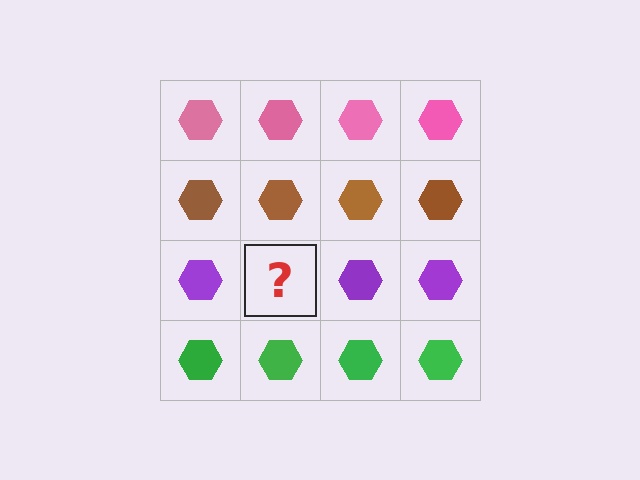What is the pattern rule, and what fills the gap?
The rule is that each row has a consistent color. The gap should be filled with a purple hexagon.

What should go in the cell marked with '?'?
The missing cell should contain a purple hexagon.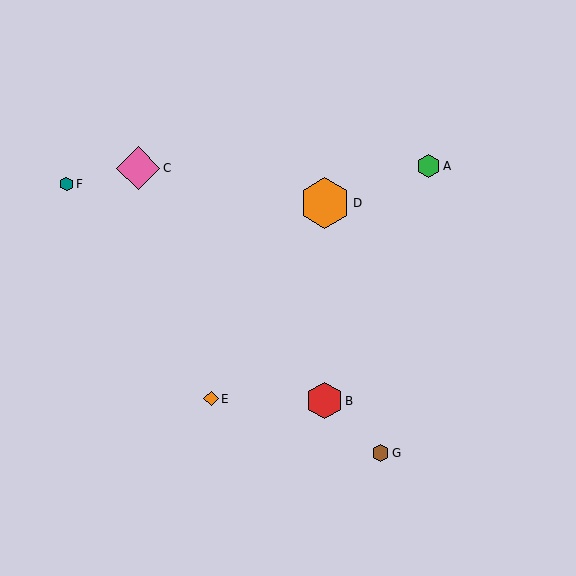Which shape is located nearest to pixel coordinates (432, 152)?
The green hexagon (labeled A) at (428, 166) is nearest to that location.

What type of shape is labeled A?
Shape A is a green hexagon.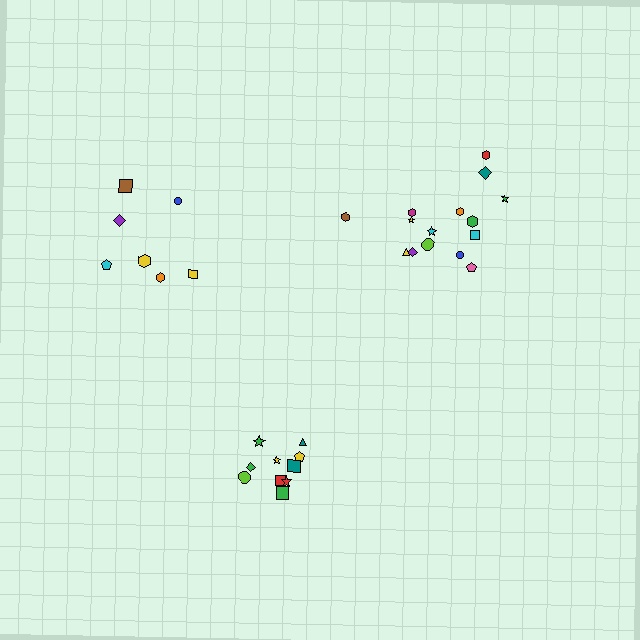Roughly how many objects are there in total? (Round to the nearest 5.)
Roughly 30 objects in total.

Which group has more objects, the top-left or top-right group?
The top-right group.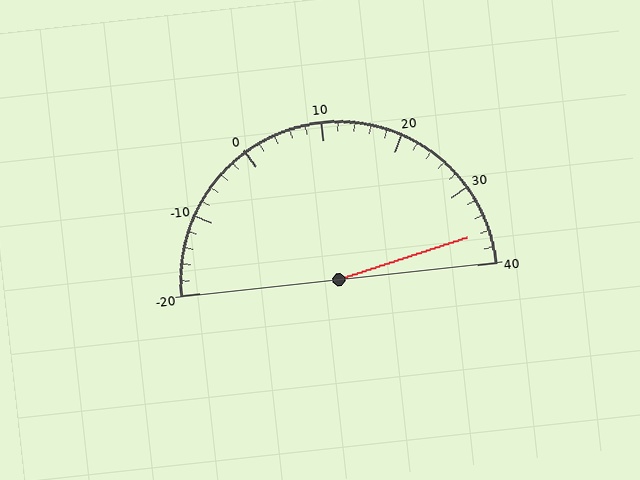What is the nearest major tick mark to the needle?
The nearest major tick mark is 40.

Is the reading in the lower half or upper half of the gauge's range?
The reading is in the upper half of the range (-20 to 40).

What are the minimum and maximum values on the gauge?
The gauge ranges from -20 to 40.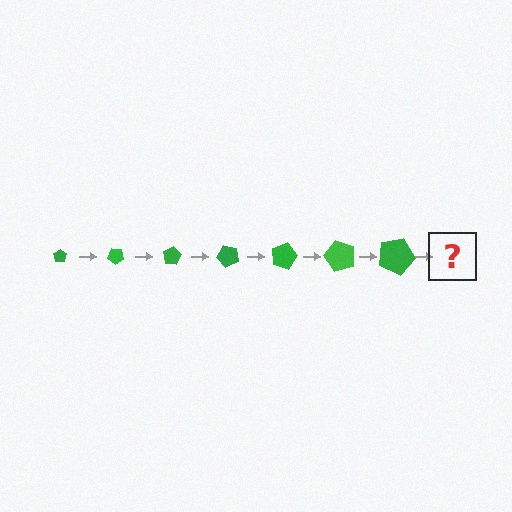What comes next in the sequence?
The next element should be a pentagon, larger than the previous one and rotated 280 degrees from the start.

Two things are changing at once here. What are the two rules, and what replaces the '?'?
The two rules are that the pentagon grows larger each step and it rotates 40 degrees each step. The '?' should be a pentagon, larger than the previous one and rotated 280 degrees from the start.